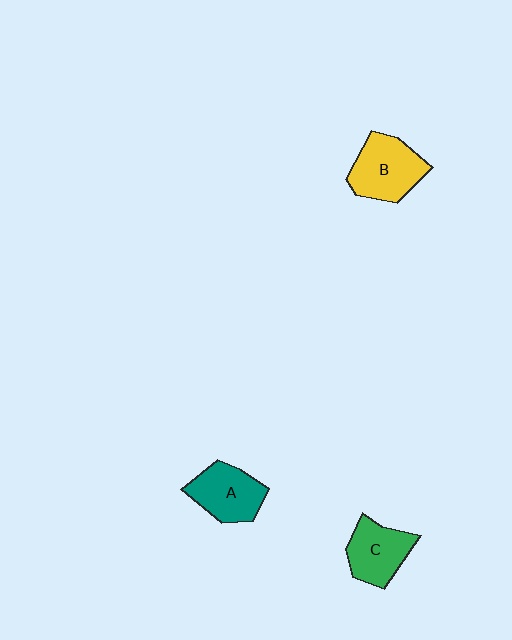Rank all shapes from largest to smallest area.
From largest to smallest: B (yellow), A (teal), C (green).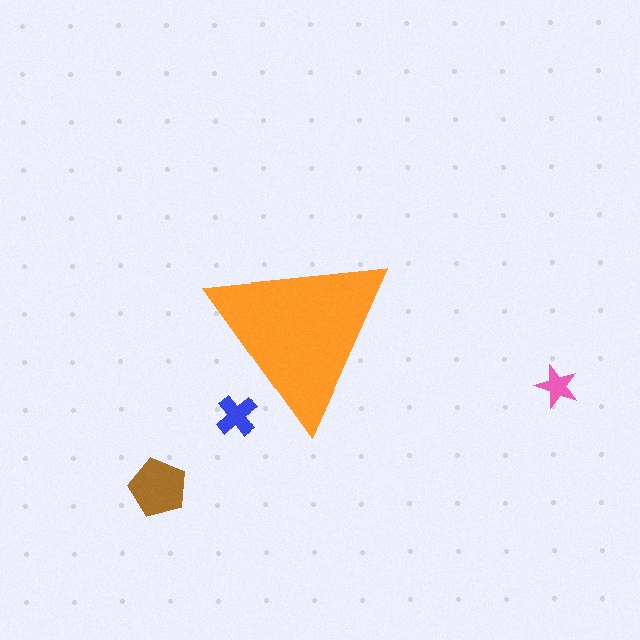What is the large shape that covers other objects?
An orange triangle.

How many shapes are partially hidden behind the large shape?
1 shape is partially hidden.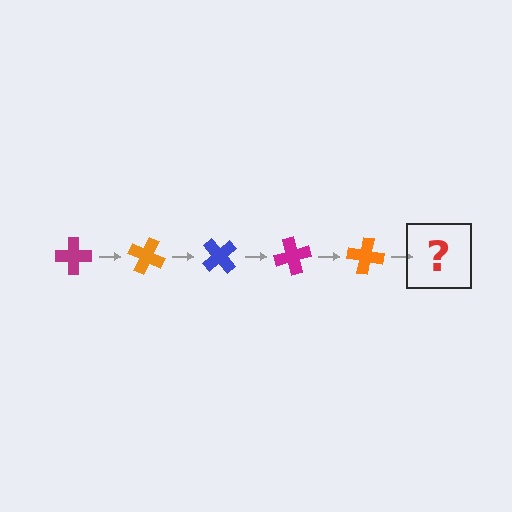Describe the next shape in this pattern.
It should be a blue cross, rotated 125 degrees from the start.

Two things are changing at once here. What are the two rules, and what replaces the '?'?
The two rules are that it rotates 25 degrees each step and the color cycles through magenta, orange, and blue. The '?' should be a blue cross, rotated 125 degrees from the start.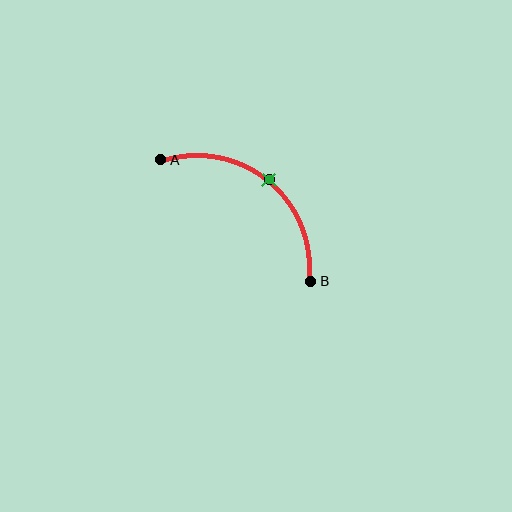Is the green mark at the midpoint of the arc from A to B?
Yes. The green mark lies on the arc at equal arc-length from both A and B — it is the arc midpoint.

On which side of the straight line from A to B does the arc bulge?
The arc bulges above and to the right of the straight line connecting A and B.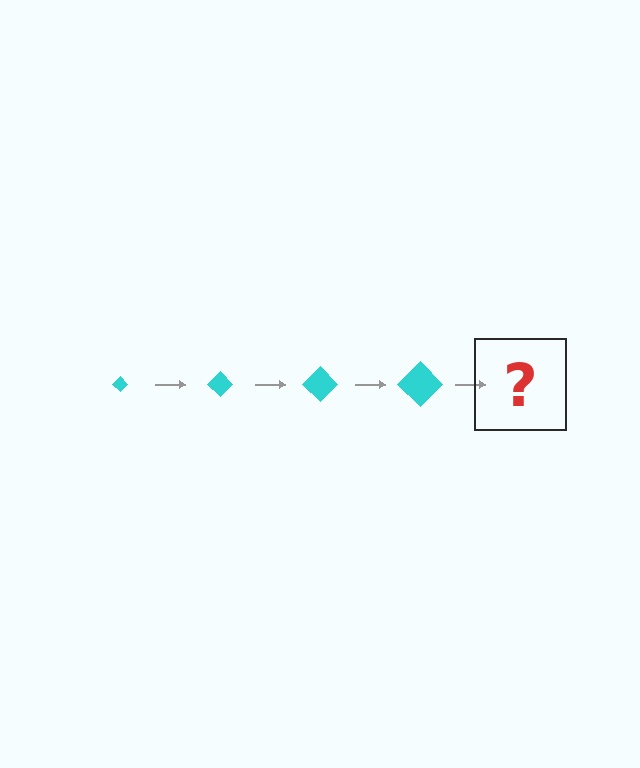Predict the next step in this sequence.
The next step is a cyan diamond, larger than the previous one.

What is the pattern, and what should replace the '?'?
The pattern is that the diamond gets progressively larger each step. The '?' should be a cyan diamond, larger than the previous one.